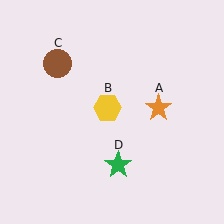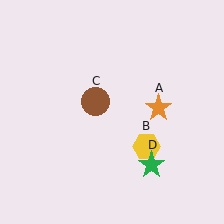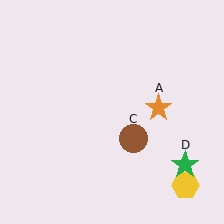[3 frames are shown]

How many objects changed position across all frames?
3 objects changed position: yellow hexagon (object B), brown circle (object C), green star (object D).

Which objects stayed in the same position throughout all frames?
Orange star (object A) remained stationary.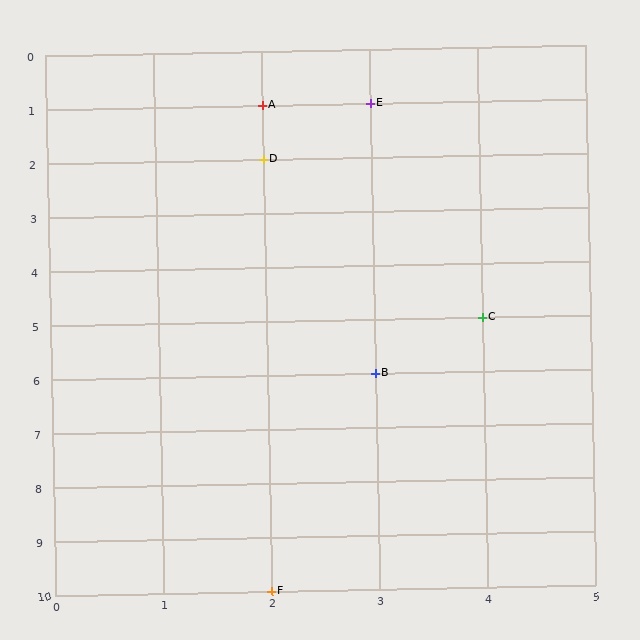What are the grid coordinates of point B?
Point B is at grid coordinates (3, 6).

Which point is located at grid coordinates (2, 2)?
Point D is at (2, 2).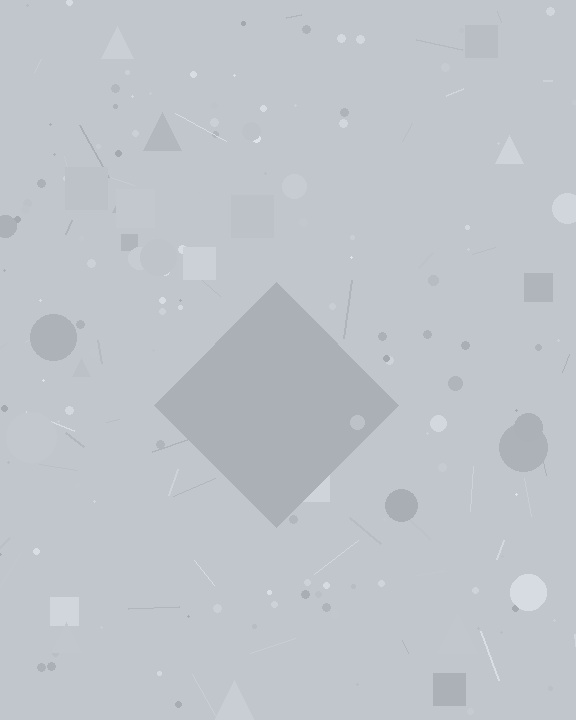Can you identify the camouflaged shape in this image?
The camouflaged shape is a diamond.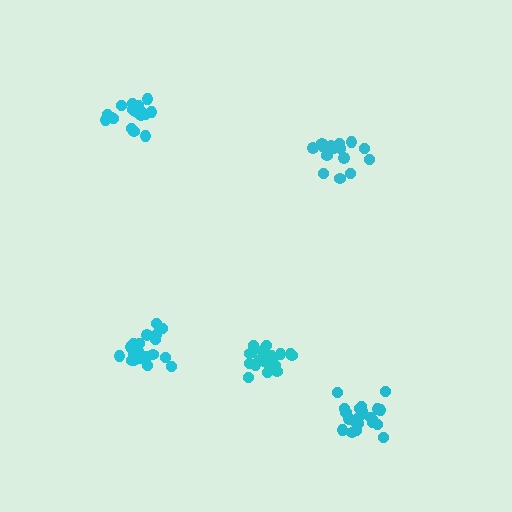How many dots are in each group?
Group 1: 17 dots, Group 2: 21 dots, Group 3: 19 dots, Group 4: 17 dots, Group 5: 20 dots (94 total).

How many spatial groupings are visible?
There are 5 spatial groupings.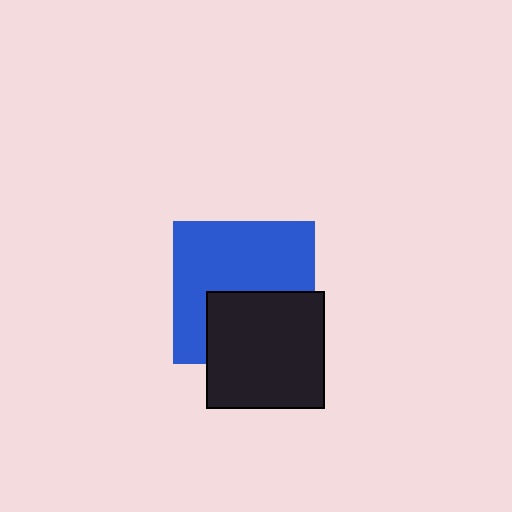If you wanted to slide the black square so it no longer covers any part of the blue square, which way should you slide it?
Slide it down — that is the most direct way to separate the two shapes.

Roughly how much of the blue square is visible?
About half of it is visible (roughly 61%).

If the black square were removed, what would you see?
You would see the complete blue square.